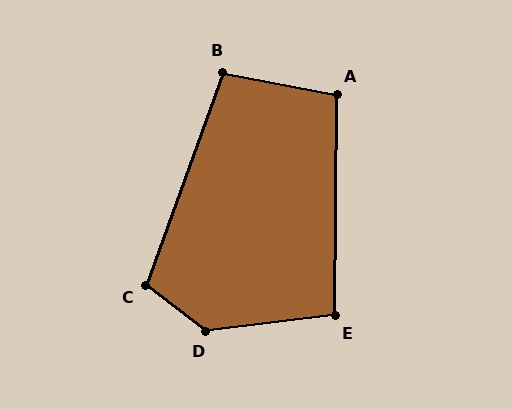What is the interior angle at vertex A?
Approximately 101 degrees (obtuse).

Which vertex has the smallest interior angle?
E, at approximately 97 degrees.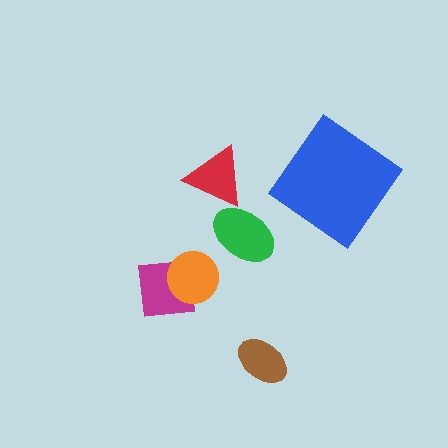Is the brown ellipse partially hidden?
No, no other shape covers it.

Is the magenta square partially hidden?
Yes, it is partially covered by another shape.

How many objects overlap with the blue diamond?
0 objects overlap with the blue diamond.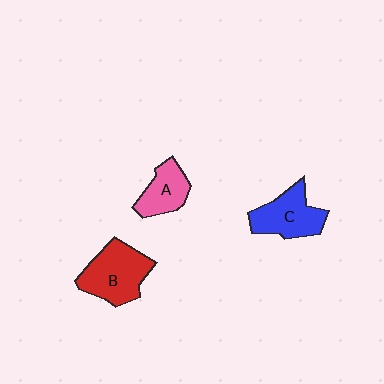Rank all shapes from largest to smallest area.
From largest to smallest: B (red), C (blue), A (pink).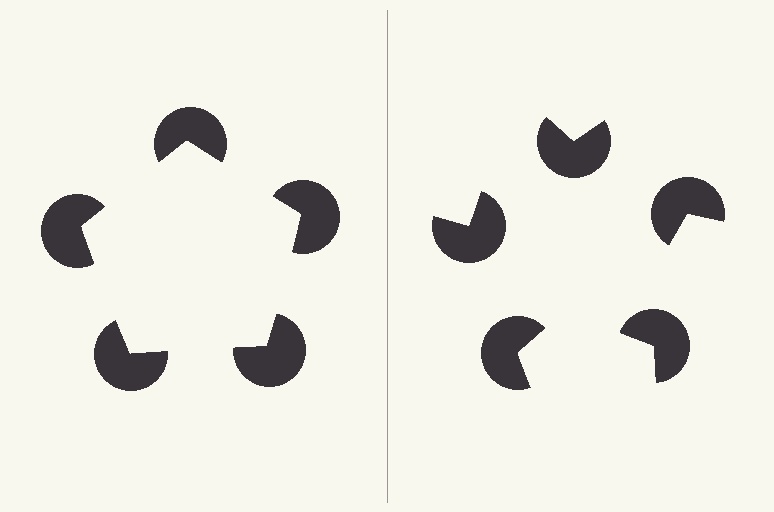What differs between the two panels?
The pac-man discs are positioned identically on both sides; only the wedge orientations differ. On the left they align to a pentagon; on the right they are misaligned.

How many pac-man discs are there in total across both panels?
10 — 5 on each side.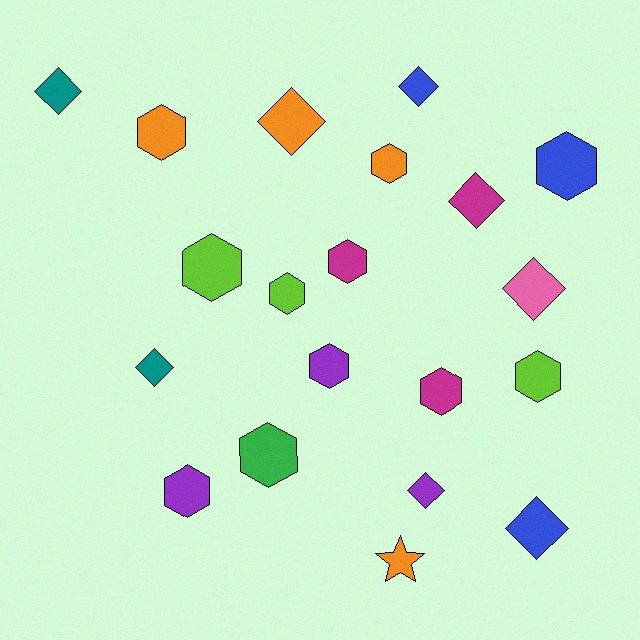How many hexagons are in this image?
There are 11 hexagons.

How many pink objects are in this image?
There is 1 pink object.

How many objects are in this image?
There are 20 objects.